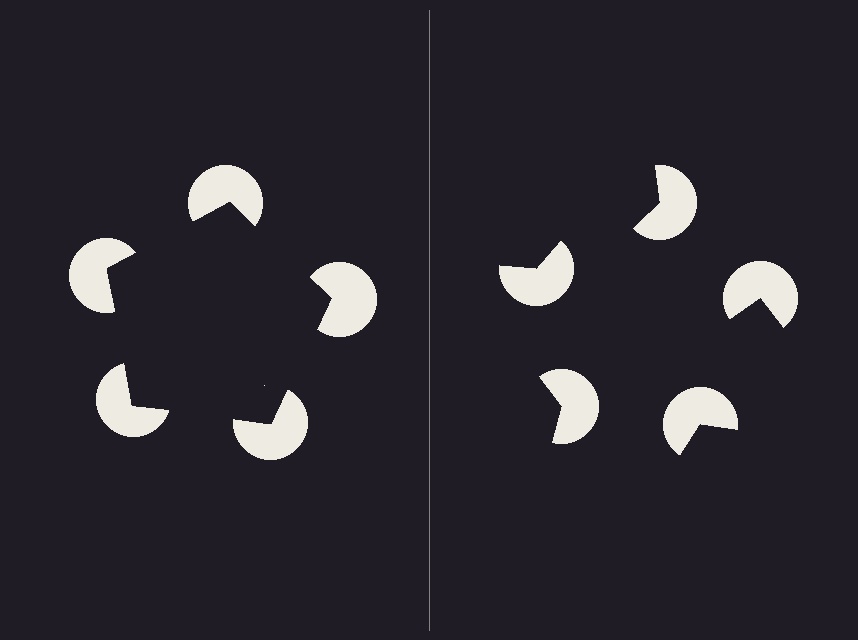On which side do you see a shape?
An illusory pentagon appears on the left side. On the right side the wedge cuts are rotated, so no coherent shape forms.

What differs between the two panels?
The pac-man discs are positioned identically on both sides; only the wedge orientations differ. On the left they align to a pentagon; on the right they are misaligned.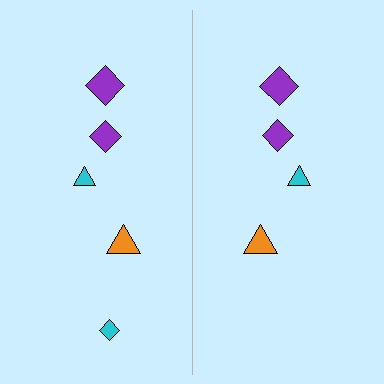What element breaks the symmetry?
A cyan diamond is missing from the right side.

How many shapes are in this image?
There are 9 shapes in this image.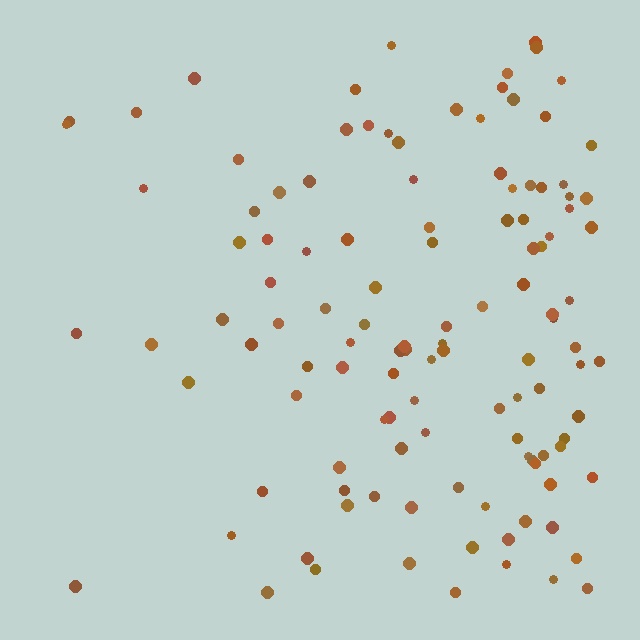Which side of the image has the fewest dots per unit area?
The left.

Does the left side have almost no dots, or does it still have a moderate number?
Still a moderate number, just noticeably fewer than the right.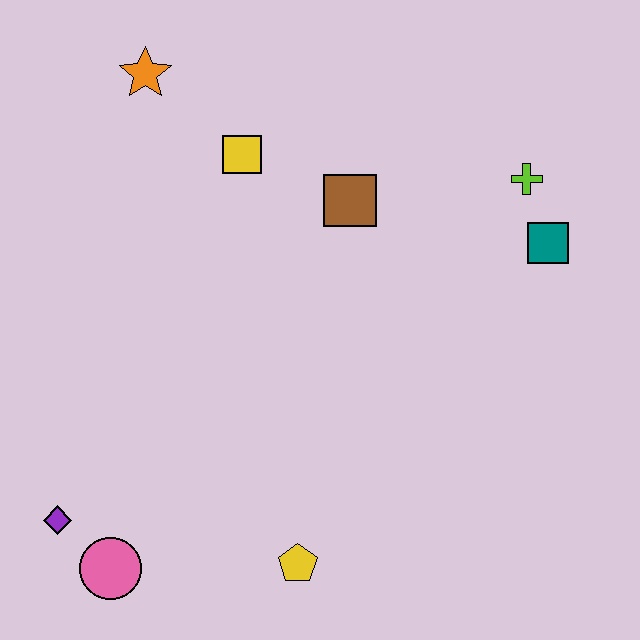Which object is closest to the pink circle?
The purple diamond is closest to the pink circle.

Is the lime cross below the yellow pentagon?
No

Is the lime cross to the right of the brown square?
Yes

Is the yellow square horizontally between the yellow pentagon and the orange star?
Yes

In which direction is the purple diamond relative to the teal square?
The purple diamond is to the left of the teal square.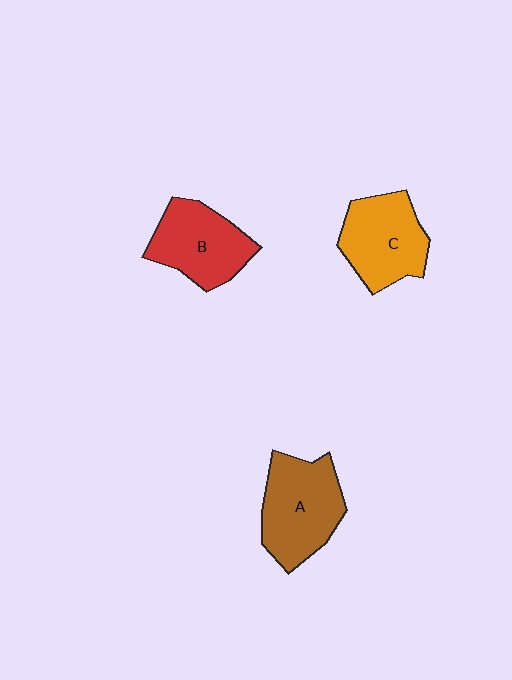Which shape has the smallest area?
Shape B (red).